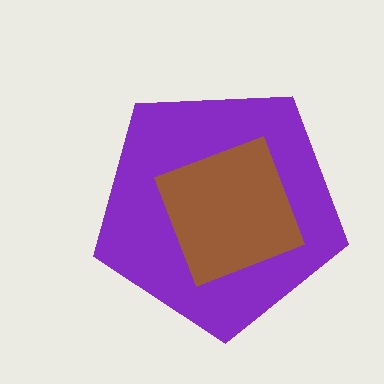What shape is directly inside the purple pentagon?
The brown square.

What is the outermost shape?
The purple pentagon.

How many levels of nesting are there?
2.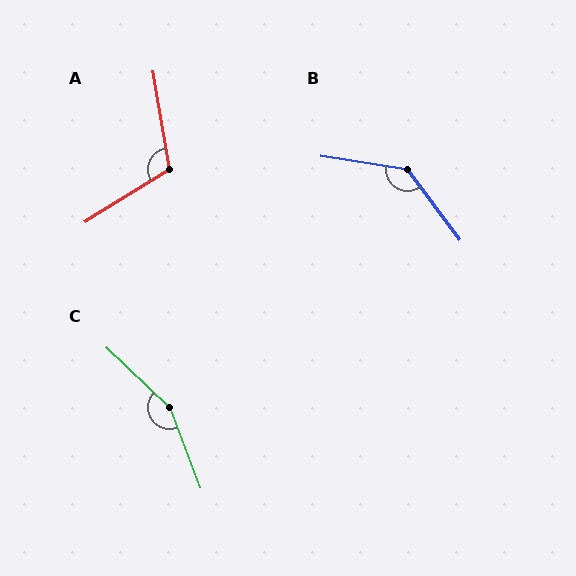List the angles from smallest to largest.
A (112°), B (135°), C (155°).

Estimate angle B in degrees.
Approximately 135 degrees.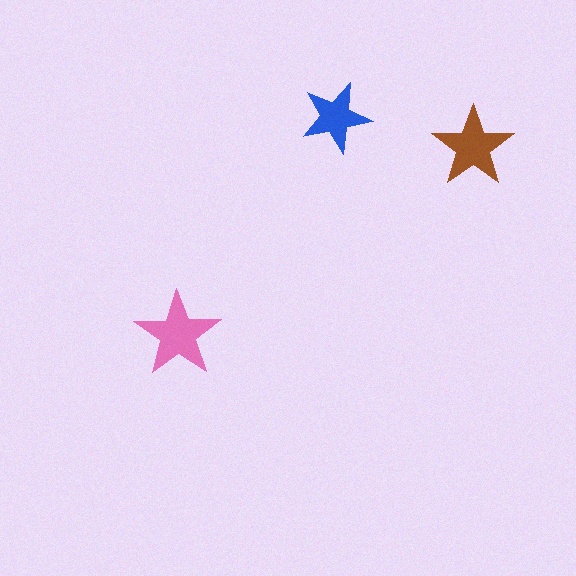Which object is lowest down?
The pink star is bottommost.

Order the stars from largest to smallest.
the pink one, the brown one, the blue one.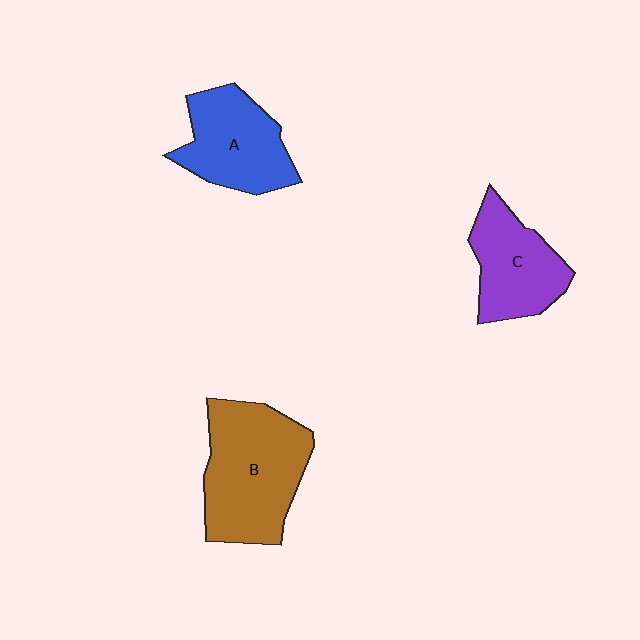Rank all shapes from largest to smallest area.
From largest to smallest: B (brown), A (blue), C (purple).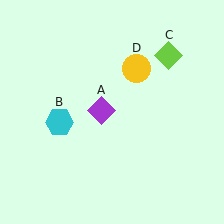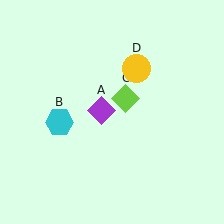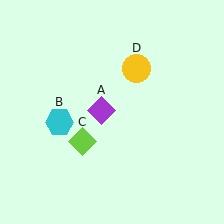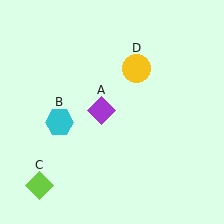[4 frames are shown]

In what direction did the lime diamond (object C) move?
The lime diamond (object C) moved down and to the left.